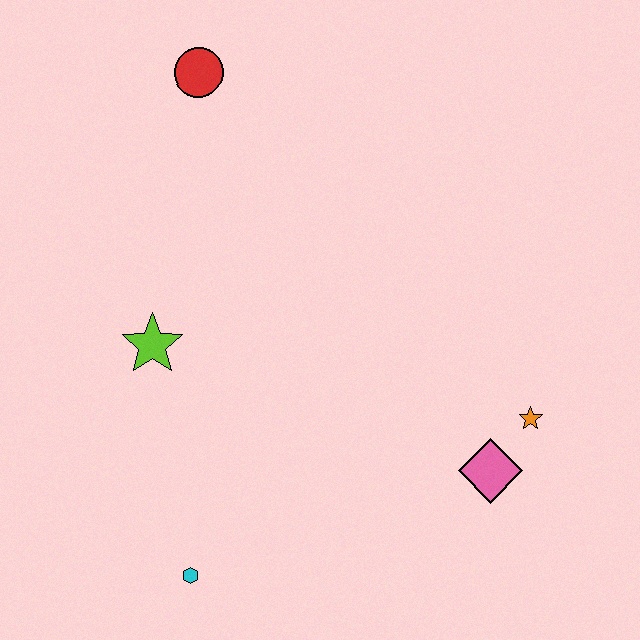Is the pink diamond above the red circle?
No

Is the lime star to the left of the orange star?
Yes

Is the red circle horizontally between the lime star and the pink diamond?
Yes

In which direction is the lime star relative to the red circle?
The lime star is below the red circle.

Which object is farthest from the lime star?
The orange star is farthest from the lime star.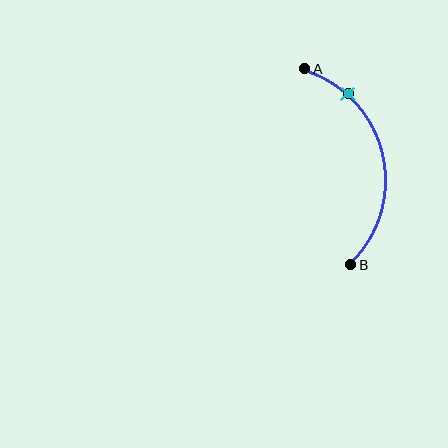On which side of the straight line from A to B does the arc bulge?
The arc bulges to the right of the straight line connecting A and B.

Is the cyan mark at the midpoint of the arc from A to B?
No. The cyan mark lies on the arc but is closer to endpoint A. The arc midpoint would be at the point on the curve equidistant along the arc from both A and B.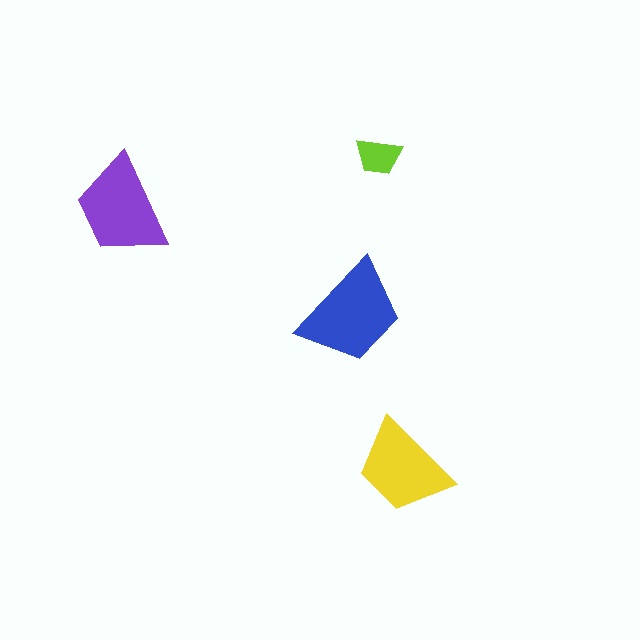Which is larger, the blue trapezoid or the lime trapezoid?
The blue one.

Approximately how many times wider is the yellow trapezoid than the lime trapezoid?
About 2 times wider.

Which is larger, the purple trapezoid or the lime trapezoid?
The purple one.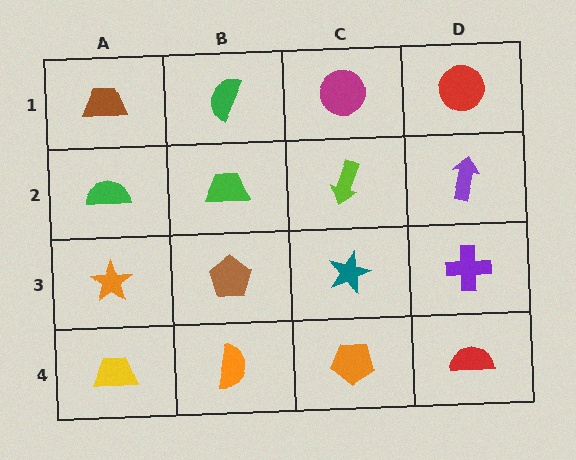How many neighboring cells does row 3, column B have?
4.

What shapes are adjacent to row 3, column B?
A green trapezoid (row 2, column B), an orange semicircle (row 4, column B), an orange star (row 3, column A), a teal star (row 3, column C).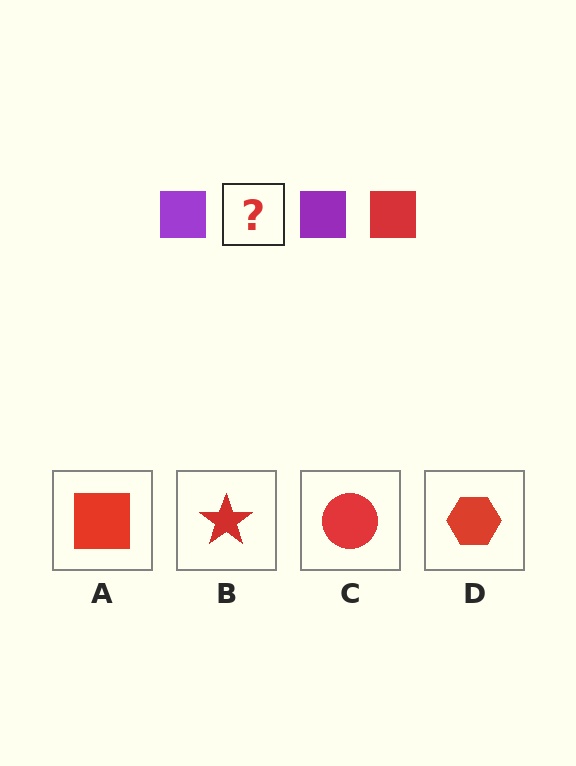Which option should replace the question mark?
Option A.